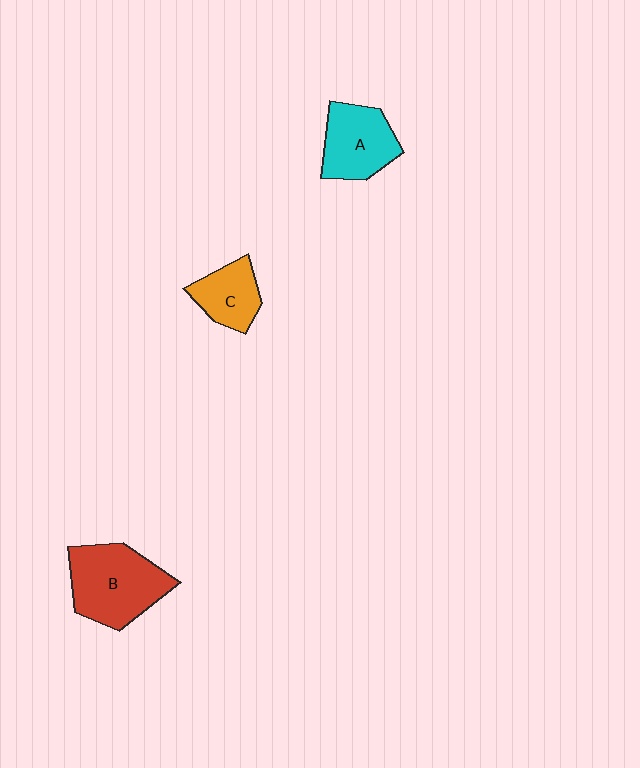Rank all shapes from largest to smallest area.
From largest to smallest: B (red), A (cyan), C (orange).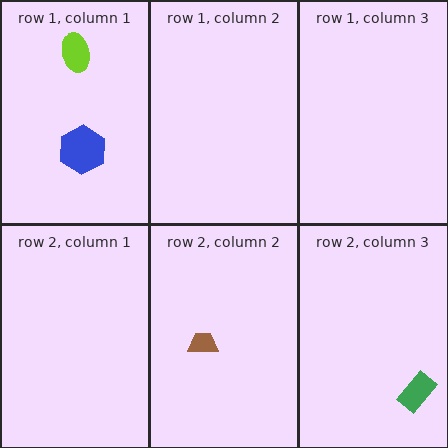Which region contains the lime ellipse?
The row 1, column 1 region.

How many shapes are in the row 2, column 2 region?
1.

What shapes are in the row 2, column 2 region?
The brown trapezoid.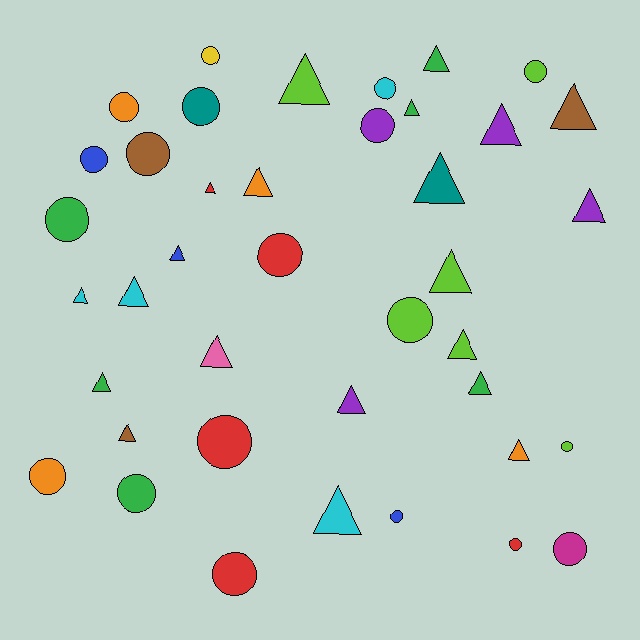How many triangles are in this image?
There are 21 triangles.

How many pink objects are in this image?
There is 1 pink object.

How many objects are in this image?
There are 40 objects.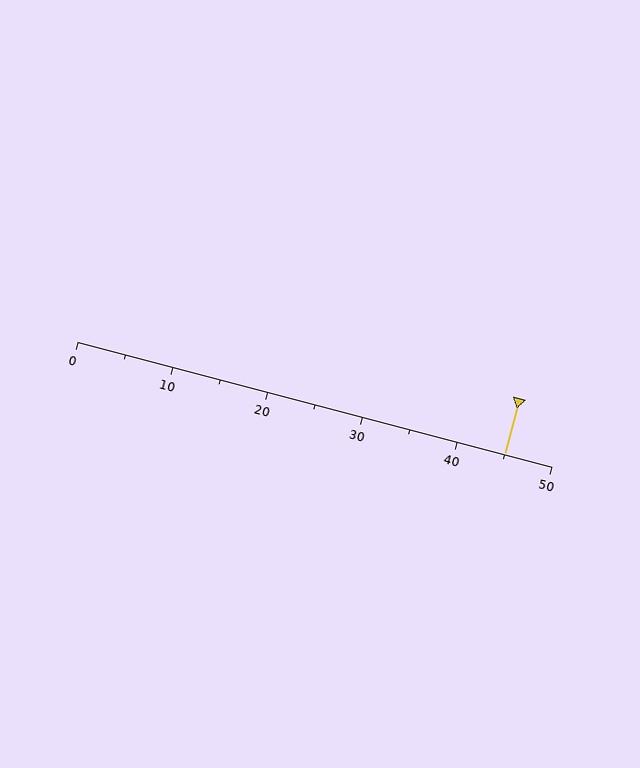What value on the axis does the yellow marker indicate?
The marker indicates approximately 45.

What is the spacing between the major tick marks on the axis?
The major ticks are spaced 10 apart.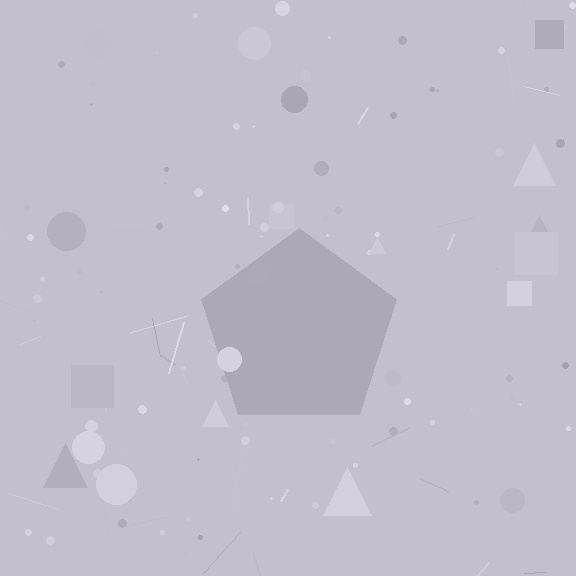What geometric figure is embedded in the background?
A pentagon is embedded in the background.